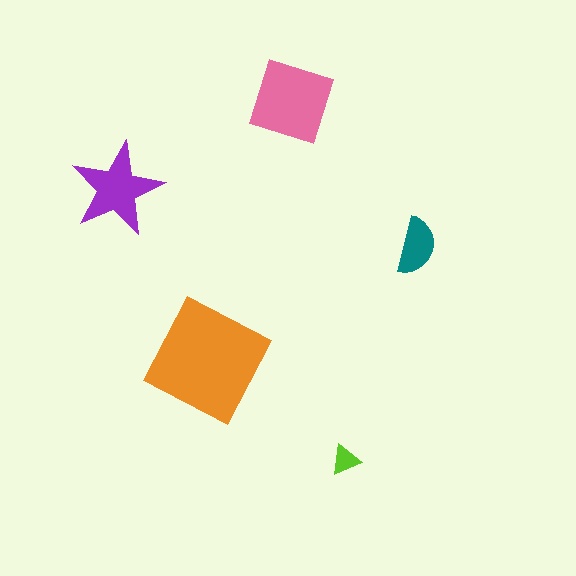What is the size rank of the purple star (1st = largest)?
3rd.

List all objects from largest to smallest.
The orange square, the pink diamond, the purple star, the teal semicircle, the lime triangle.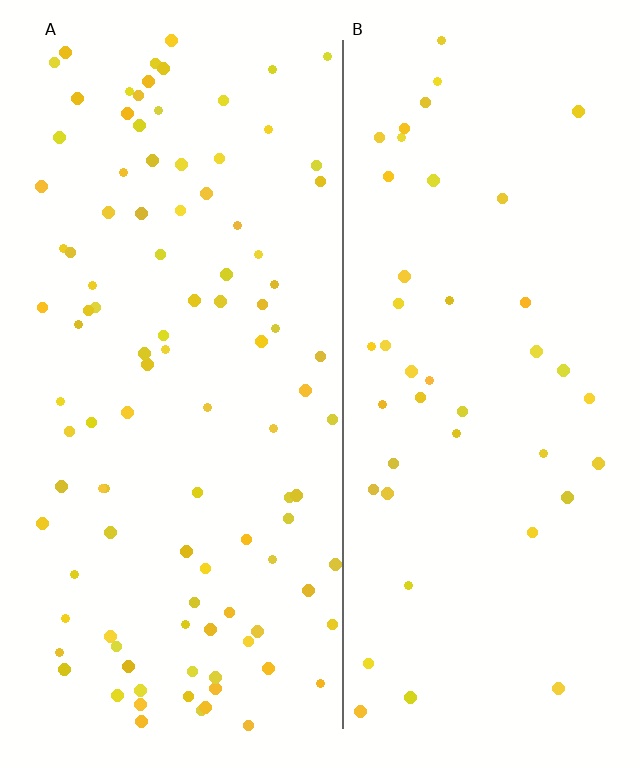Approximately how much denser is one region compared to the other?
Approximately 2.3× — region A over region B.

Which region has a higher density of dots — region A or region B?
A (the left).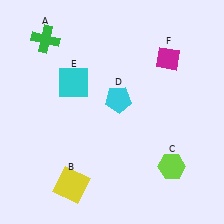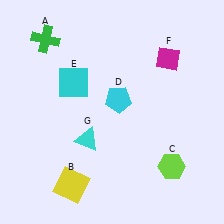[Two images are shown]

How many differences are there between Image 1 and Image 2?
There is 1 difference between the two images.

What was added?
A cyan triangle (G) was added in Image 2.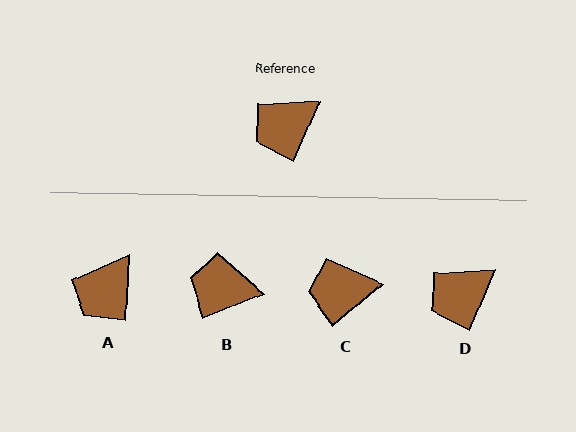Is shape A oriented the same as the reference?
No, it is off by about 21 degrees.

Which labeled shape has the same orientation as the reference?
D.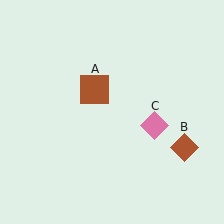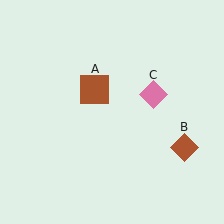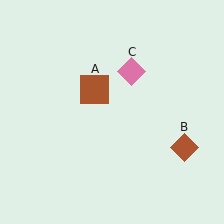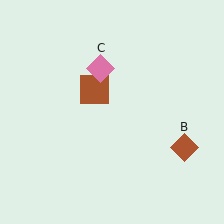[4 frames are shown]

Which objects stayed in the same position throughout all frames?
Brown square (object A) and brown diamond (object B) remained stationary.